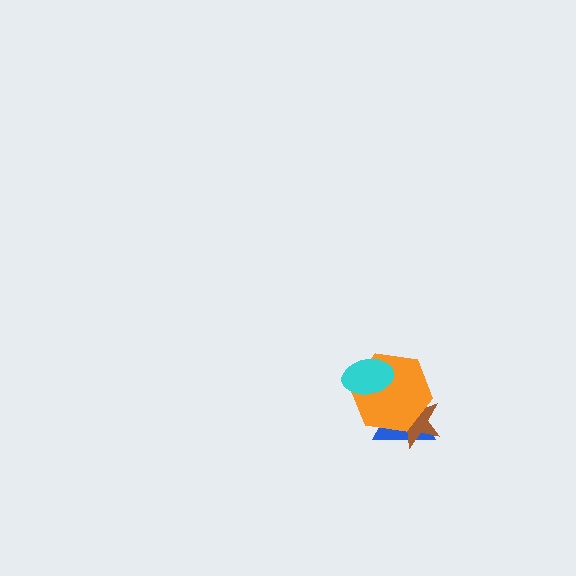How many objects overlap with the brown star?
2 objects overlap with the brown star.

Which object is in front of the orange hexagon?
The cyan ellipse is in front of the orange hexagon.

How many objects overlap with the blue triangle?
2 objects overlap with the blue triangle.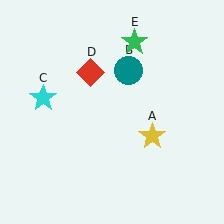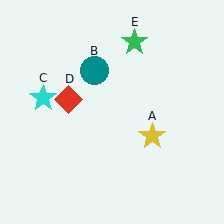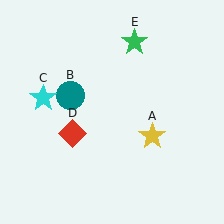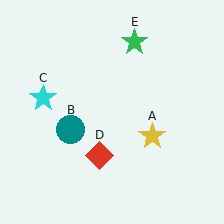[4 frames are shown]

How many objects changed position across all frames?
2 objects changed position: teal circle (object B), red diamond (object D).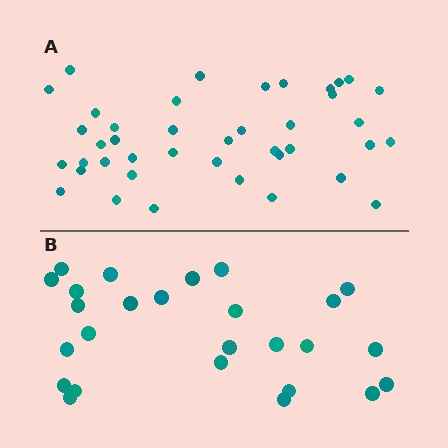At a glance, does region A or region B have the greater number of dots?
Region A (the top region) has more dots.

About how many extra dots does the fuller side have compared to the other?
Region A has approximately 15 more dots than region B.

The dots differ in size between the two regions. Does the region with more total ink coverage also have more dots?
No. Region B has more total ink coverage because its dots are larger, but region A actually contains more individual dots. Total area can be misleading — the number of items is what matters here.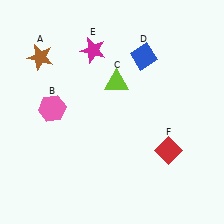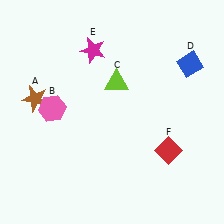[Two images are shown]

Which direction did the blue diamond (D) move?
The blue diamond (D) moved right.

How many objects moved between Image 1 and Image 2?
2 objects moved between the two images.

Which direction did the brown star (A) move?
The brown star (A) moved down.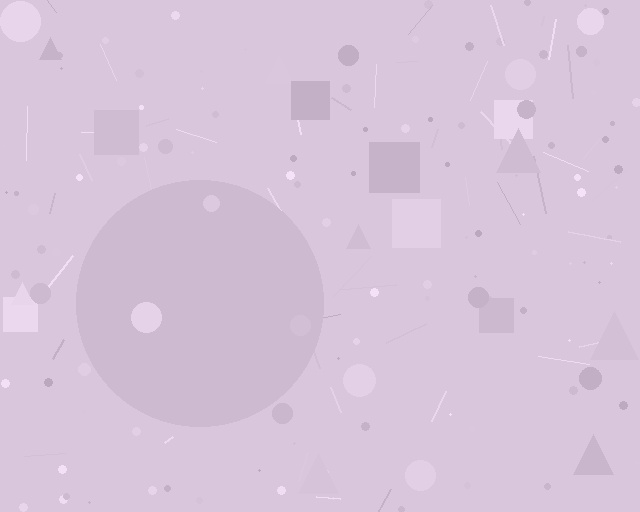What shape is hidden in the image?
A circle is hidden in the image.